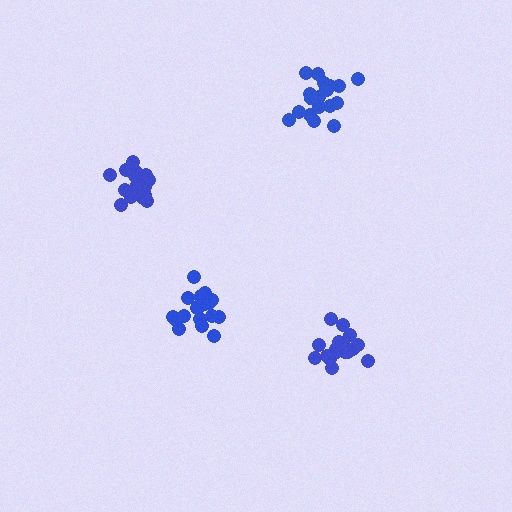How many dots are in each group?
Group 1: 19 dots, Group 2: 19 dots, Group 3: 20 dots, Group 4: 19 dots (77 total).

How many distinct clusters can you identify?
There are 4 distinct clusters.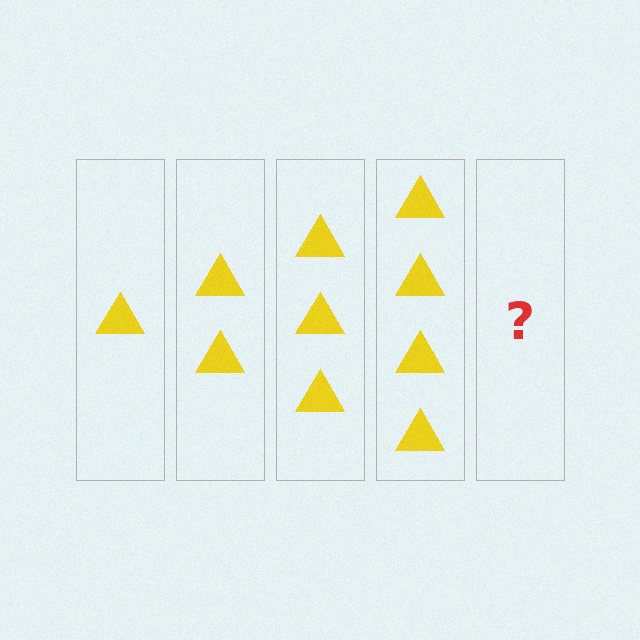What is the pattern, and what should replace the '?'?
The pattern is that each step adds one more triangle. The '?' should be 5 triangles.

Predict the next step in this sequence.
The next step is 5 triangles.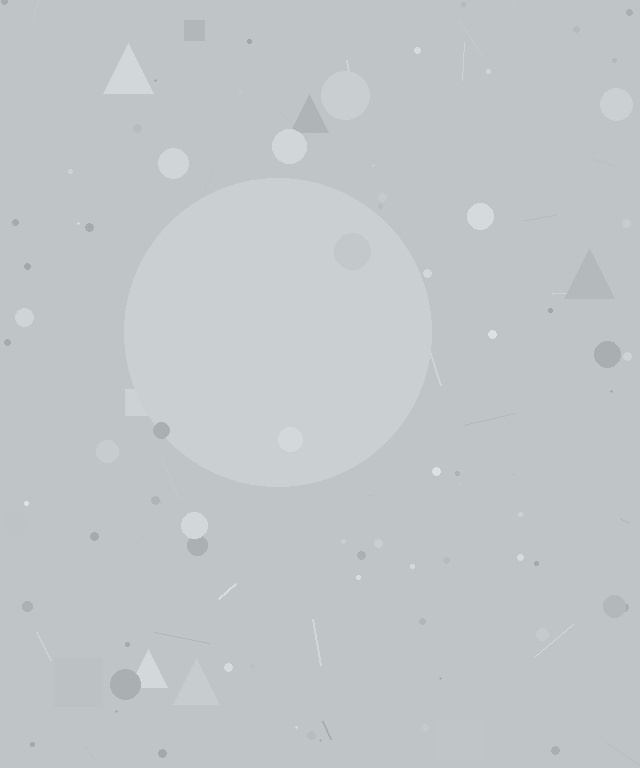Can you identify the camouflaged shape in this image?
The camouflaged shape is a circle.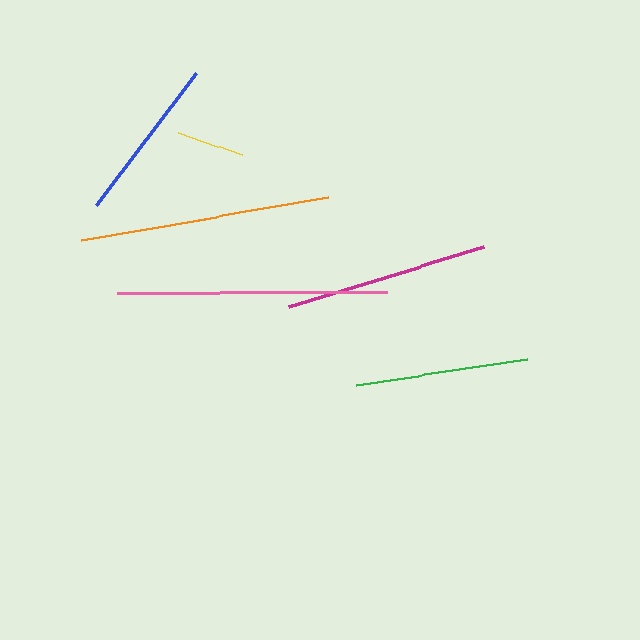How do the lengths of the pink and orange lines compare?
The pink and orange lines are approximately the same length.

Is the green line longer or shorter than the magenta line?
The magenta line is longer than the green line.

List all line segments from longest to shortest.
From longest to shortest: pink, orange, magenta, green, blue, yellow.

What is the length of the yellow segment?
The yellow segment is approximately 68 pixels long.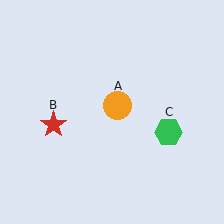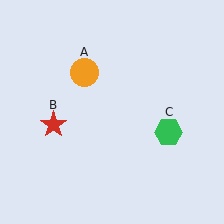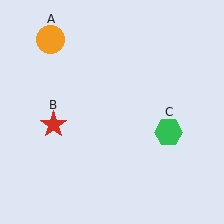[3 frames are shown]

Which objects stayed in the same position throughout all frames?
Red star (object B) and green hexagon (object C) remained stationary.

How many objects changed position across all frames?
1 object changed position: orange circle (object A).